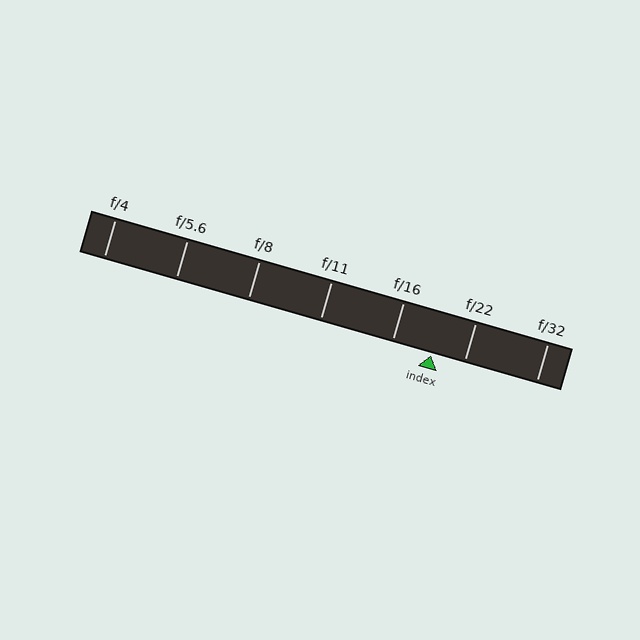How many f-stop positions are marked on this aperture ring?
There are 7 f-stop positions marked.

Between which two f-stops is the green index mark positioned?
The index mark is between f/16 and f/22.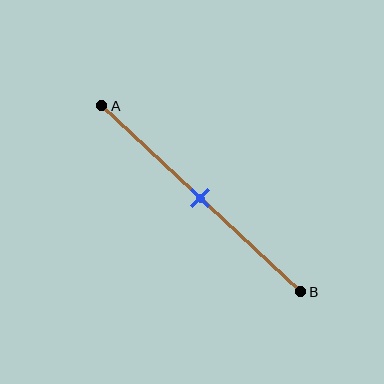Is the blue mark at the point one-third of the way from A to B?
No, the mark is at about 50% from A, not at the 33% one-third point.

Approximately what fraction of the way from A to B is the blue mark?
The blue mark is approximately 50% of the way from A to B.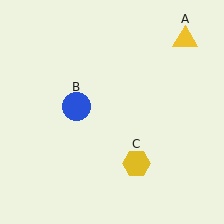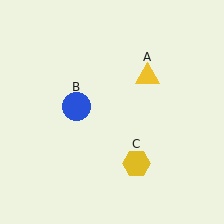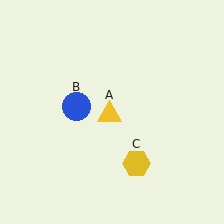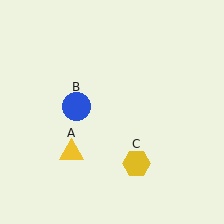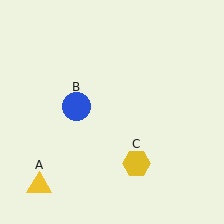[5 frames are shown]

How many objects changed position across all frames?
1 object changed position: yellow triangle (object A).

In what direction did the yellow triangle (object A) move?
The yellow triangle (object A) moved down and to the left.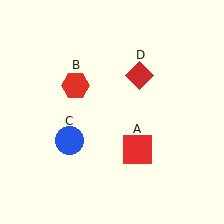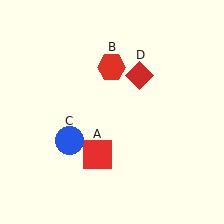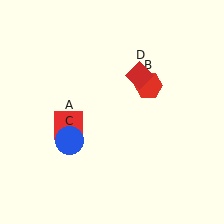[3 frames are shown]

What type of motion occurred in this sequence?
The red square (object A), red hexagon (object B) rotated clockwise around the center of the scene.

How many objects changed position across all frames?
2 objects changed position: red square (object A), red hexagon (object B).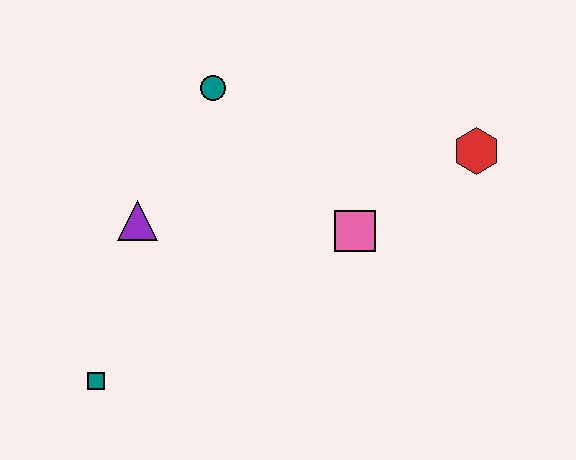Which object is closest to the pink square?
The red hexagon is closest to the pink square.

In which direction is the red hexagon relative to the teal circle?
The red hexagon is to the right of the teal circle.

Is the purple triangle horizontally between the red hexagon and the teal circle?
No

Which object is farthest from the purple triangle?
The red hexagon is farthest from the purple triangle.